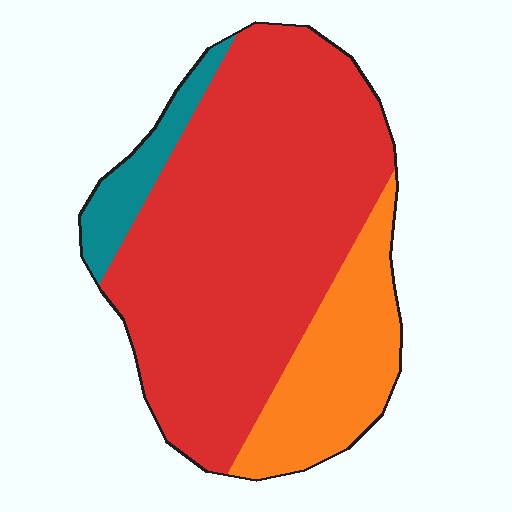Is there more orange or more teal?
Orange.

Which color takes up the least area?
Teal, at roughly 10%.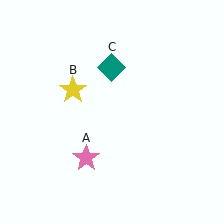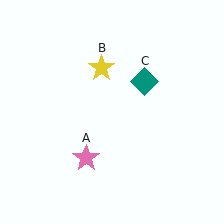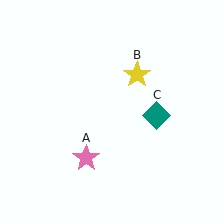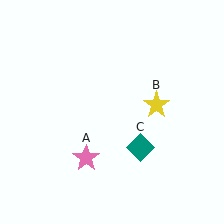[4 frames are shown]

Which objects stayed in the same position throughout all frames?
Pink star (object A) remained stationary.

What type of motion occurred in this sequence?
The yellow star (object B), teal diamond (object C) rotated clockwise around the center of the scene.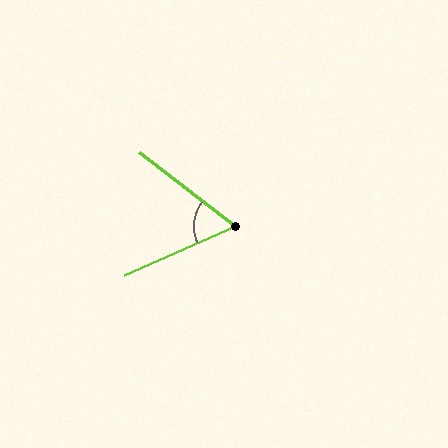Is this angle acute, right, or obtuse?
It is acute.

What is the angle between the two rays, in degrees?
Approximately 62 degrees.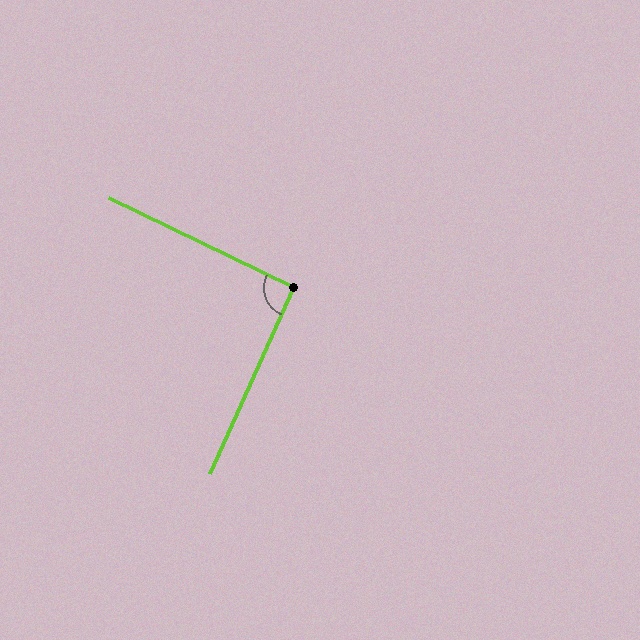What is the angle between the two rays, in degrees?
Approximately 92 degrees.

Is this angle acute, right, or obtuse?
It is approximately a right angle.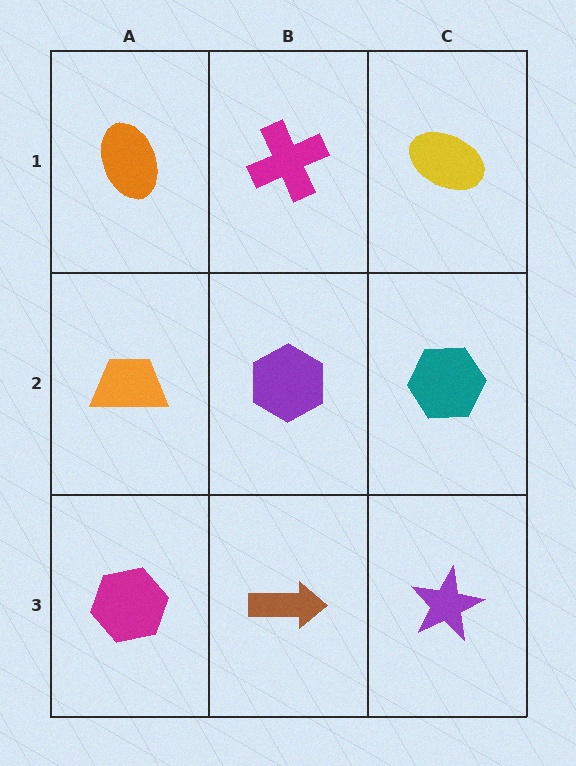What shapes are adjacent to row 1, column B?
A purple hexagon (row 2, column B), an orange ellipse (row 1, column A), a yellow ellipse (row 1, column C).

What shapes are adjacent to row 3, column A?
An orange trapezoid (row 2, column A), a brown arrow (row 3, column B).